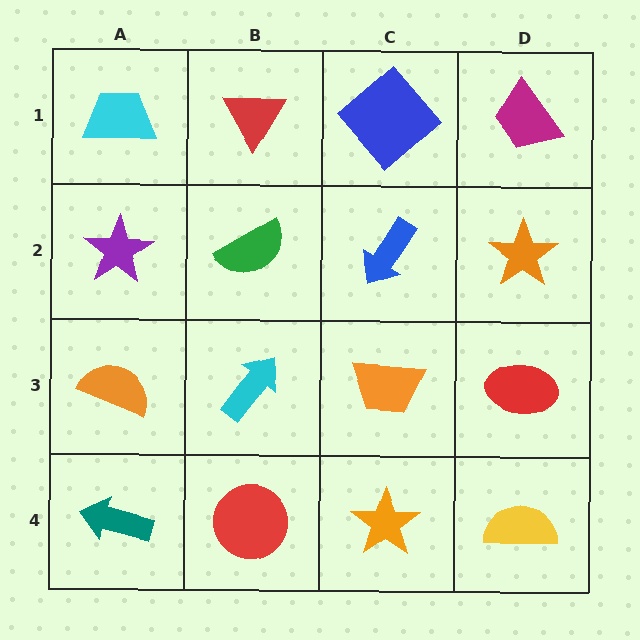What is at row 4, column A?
A teal arrow.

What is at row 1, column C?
A blue diamond.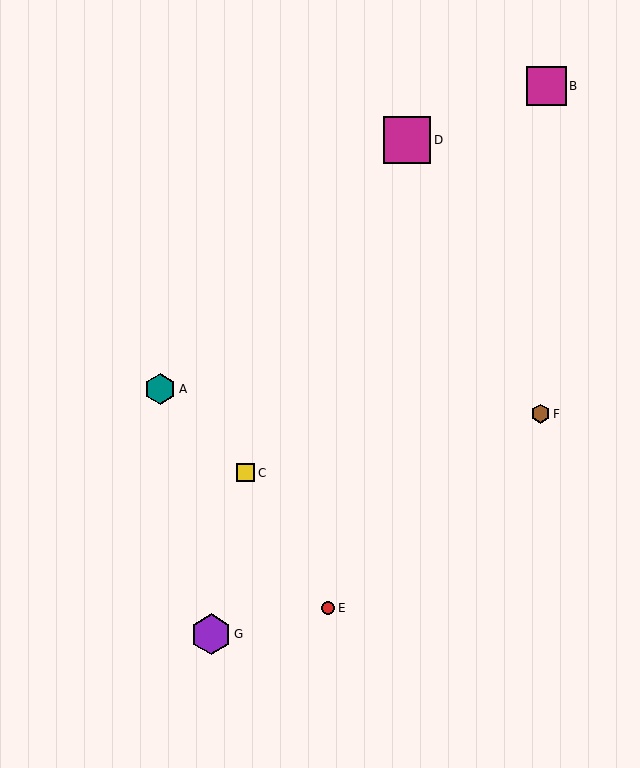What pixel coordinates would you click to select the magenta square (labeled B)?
Click at (546, 86) to select the magenta square B.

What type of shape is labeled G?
Shape G is a purple hexagon.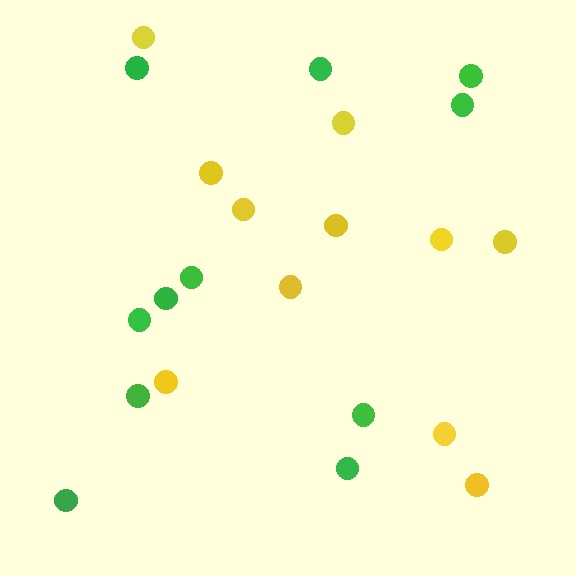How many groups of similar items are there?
There are 2 groups: one group of green circles (11) and one group of yellow circles (11).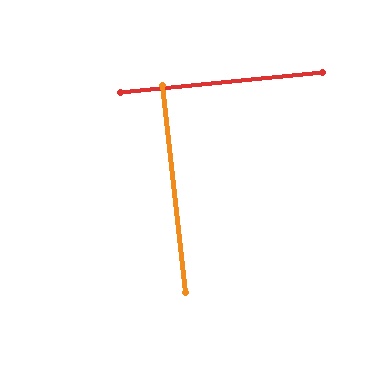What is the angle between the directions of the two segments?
Approximately 89 degrees.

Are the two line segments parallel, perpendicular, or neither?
Perpendicular — they meet at approximately 89°.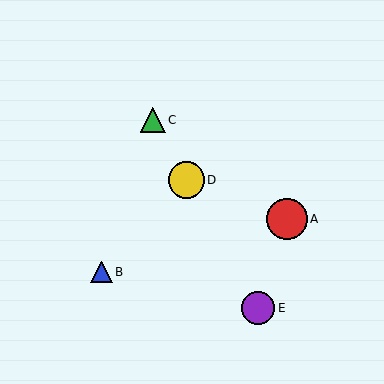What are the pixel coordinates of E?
Object E is at (258, 308).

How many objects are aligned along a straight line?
3 objects (C, D, E) are aligned along a straight line.